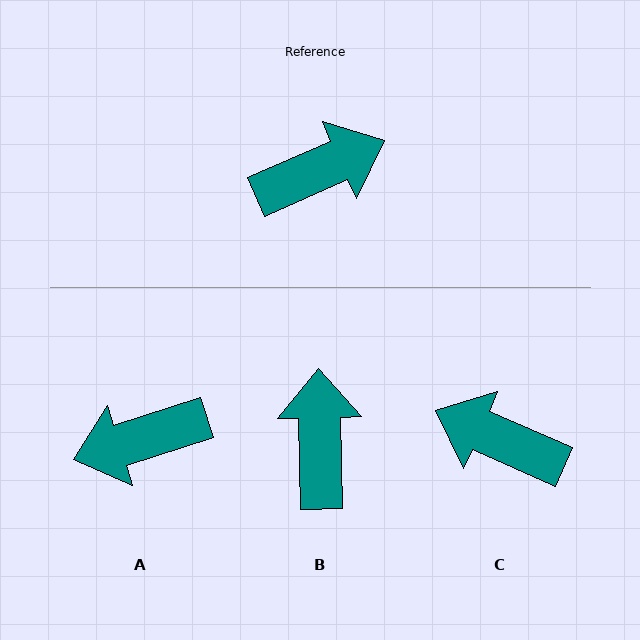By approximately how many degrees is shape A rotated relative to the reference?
Approximately 174 degrees counter-clockwise.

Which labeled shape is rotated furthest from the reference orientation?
A, about 174 degrees away.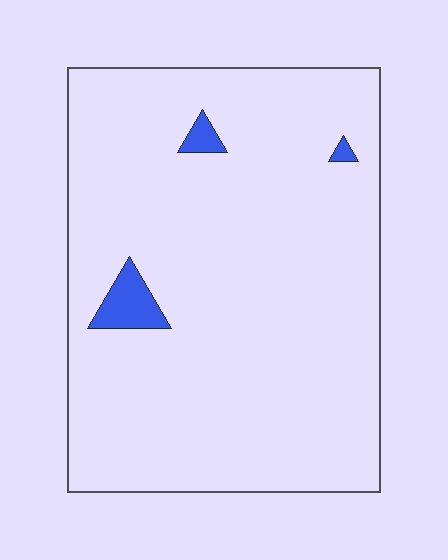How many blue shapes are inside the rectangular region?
3.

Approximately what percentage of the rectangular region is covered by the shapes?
Approximately 5%.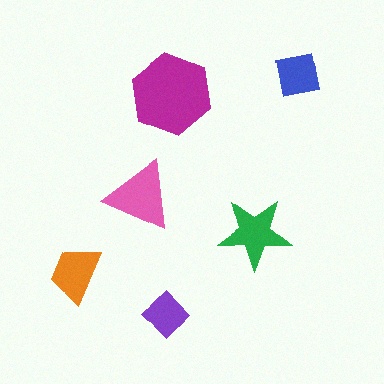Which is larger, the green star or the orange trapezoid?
The green star.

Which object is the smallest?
The purple diamond.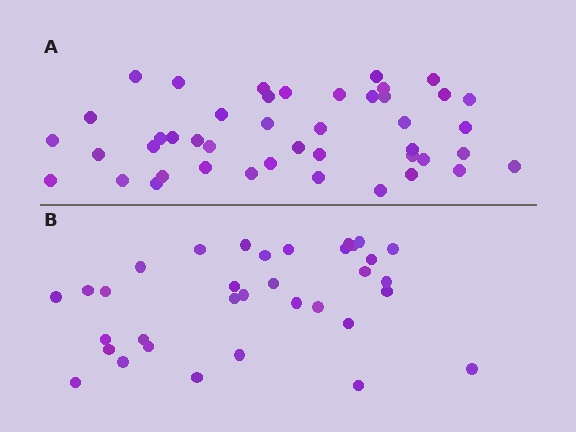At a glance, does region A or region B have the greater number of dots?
Region A (the top region) has more dots.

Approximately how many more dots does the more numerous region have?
Region A has roughly 10 or so more dots than region B.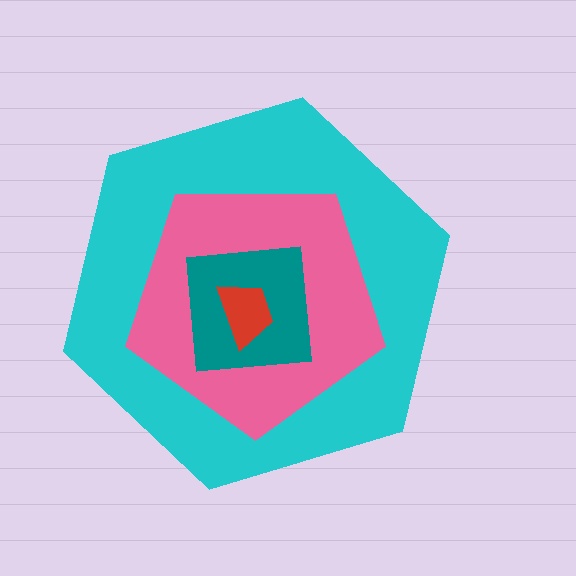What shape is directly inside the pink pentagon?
The teal square.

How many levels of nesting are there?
4.